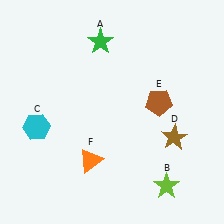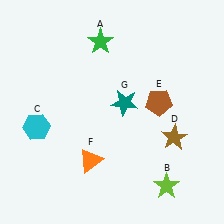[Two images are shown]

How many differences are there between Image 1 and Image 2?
There is 1 difference between the two images.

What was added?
A teal star (G) was added in Image 2.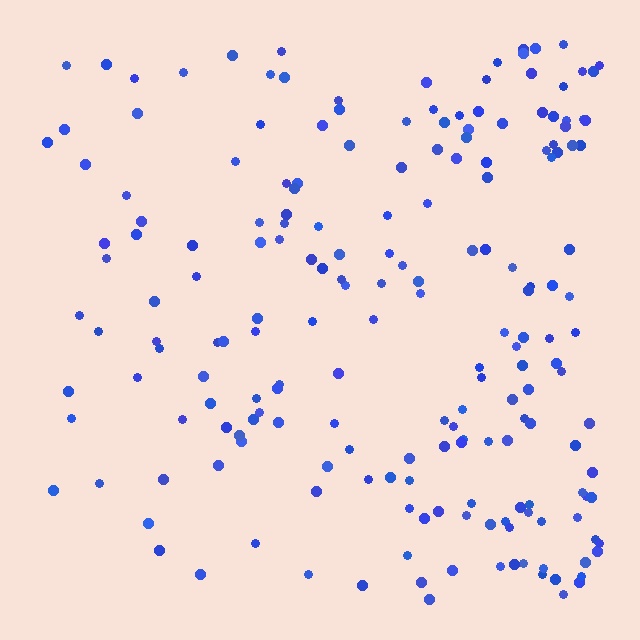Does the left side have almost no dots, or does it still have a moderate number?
Still a moderate number, just noticeably fewer than the right.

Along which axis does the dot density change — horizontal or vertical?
Horizontal.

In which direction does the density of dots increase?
From left to right, with the right side densest.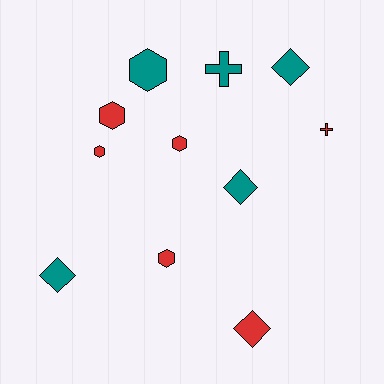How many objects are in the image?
There are 11 objects.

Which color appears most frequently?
Red, with 6 objects.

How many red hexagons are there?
There are 4 red hexagons.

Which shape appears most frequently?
Hexagon, with 5 objects.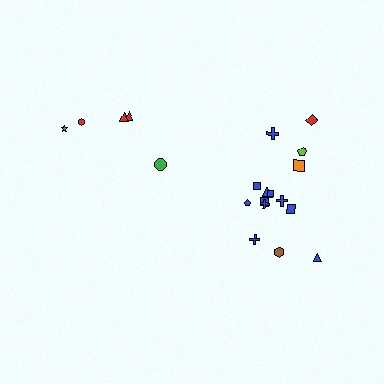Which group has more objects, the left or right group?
The right group.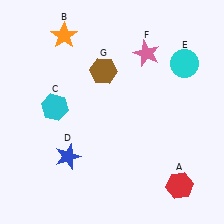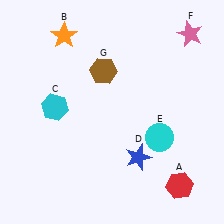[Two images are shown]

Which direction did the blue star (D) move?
The blue star (D) moved right.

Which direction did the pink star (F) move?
The pink star (F) moved right.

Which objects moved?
The objects that moved are: the blue star (D), the cyan circle (E), the pink star (F).